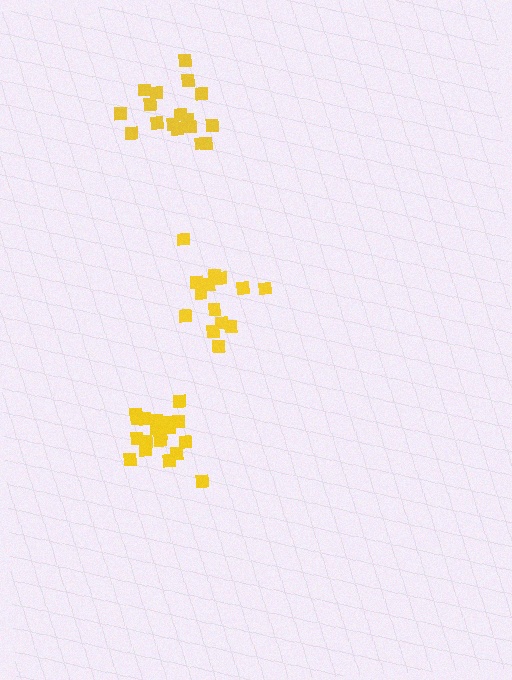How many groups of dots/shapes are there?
There are 3 groups.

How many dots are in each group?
Group 1: 20 dots, Group 2: 17 dots, Group 3: 14 dots (51 total).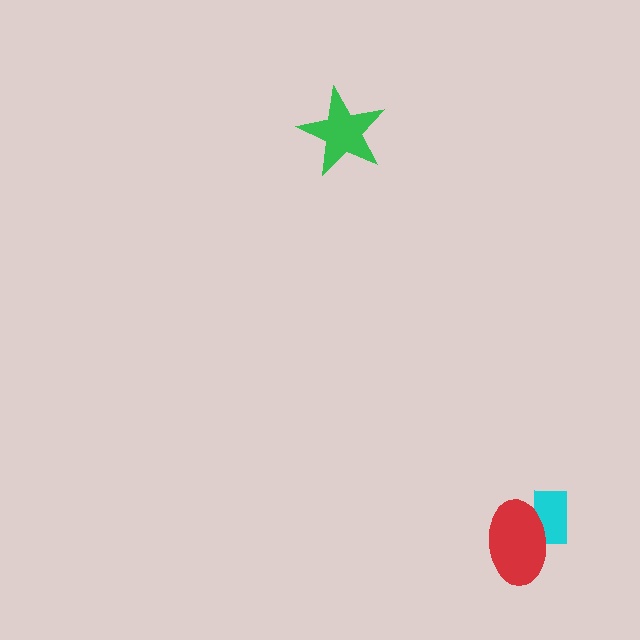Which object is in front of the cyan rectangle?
The red ellipse is in front of the cyan rectangle.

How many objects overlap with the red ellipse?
1 object overlaps with the red ellipse.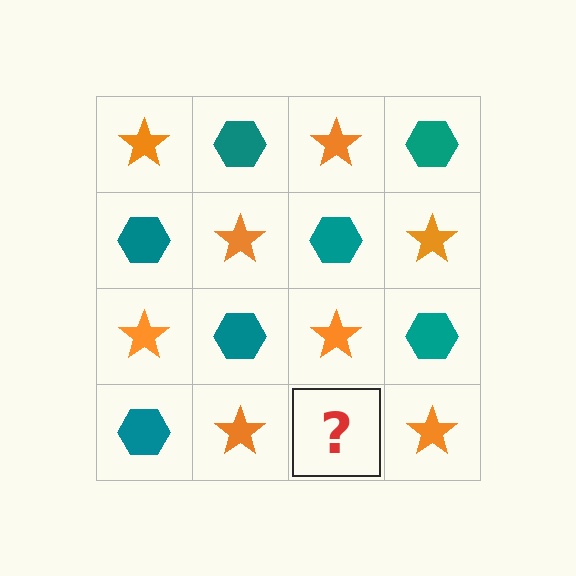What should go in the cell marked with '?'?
The missing cell should contain a teal hexagon.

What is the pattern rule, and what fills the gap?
The rule is that it alternates orange star and teal hexagon in a checkerboard pattern. The gap should be filled with a teal hexagon.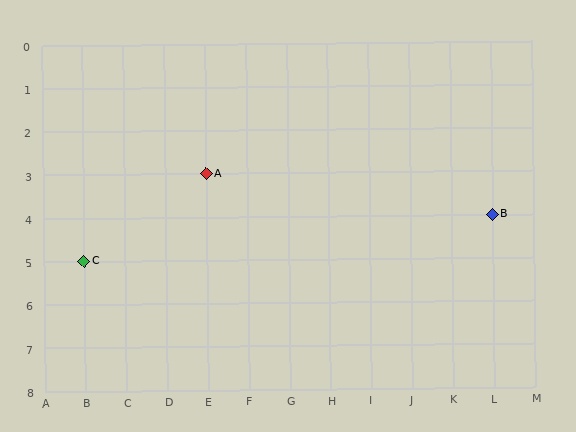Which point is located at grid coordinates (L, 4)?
Point B is at (L, 4).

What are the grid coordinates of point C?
Point C is at grid coordinates (B, 5).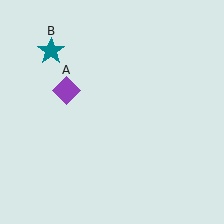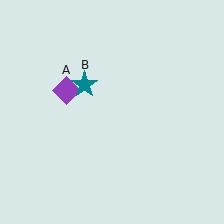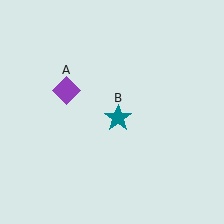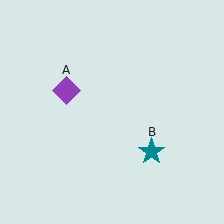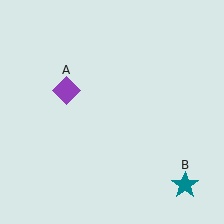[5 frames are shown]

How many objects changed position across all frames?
1 object changed position: teal star (object B).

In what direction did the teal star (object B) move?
The teal star (object B) moved down and to the right.